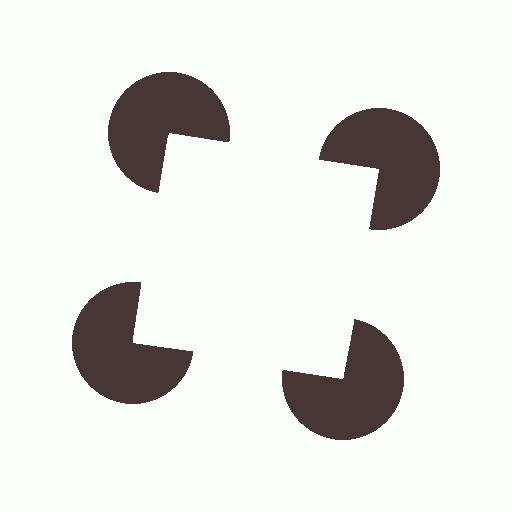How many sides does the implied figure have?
4 sides.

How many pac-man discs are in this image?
There are 4 — one at each vertex of the illusory square.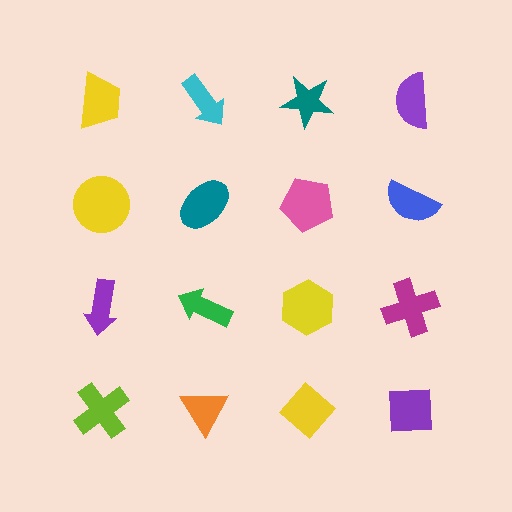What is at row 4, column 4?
A purple square.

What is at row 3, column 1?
A purple arrow.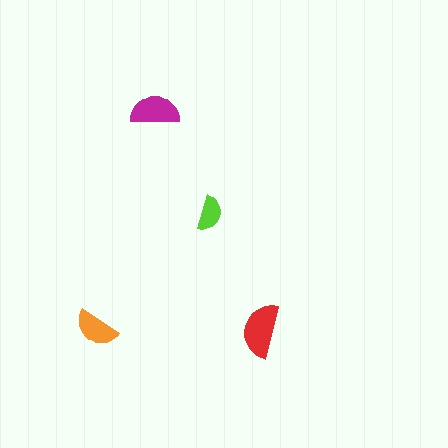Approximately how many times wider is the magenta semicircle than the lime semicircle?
About 1.5 times wider.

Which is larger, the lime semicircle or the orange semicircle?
The orange one.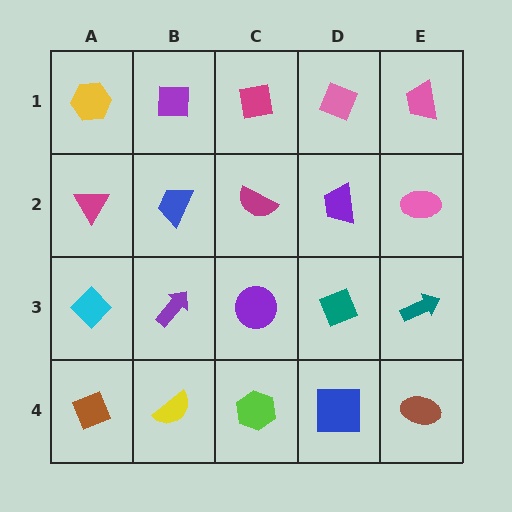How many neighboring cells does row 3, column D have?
4.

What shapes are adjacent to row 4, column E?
A teal arrow (row 3, column E), a blue square (row 4, column D).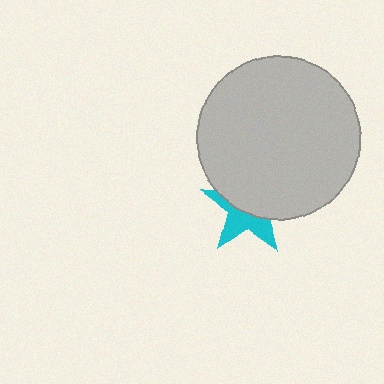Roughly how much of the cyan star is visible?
A small part of it is visible (roughly 45%).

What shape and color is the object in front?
The object in front is a light gray circle.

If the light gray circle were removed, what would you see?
You would see the complete cyan star.